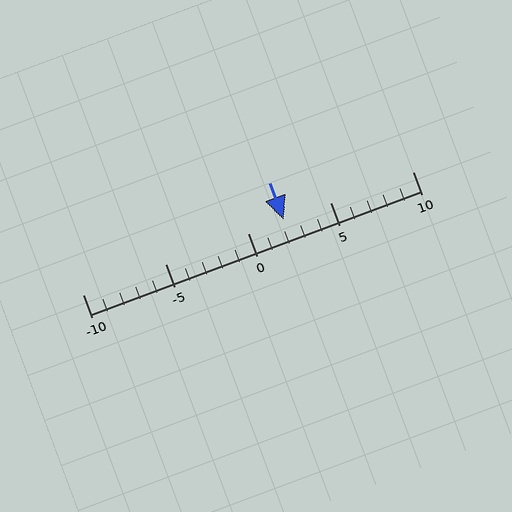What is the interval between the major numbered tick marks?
The major tick marks are spaced 5 units apart.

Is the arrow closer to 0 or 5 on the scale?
The arrow is closer to 0.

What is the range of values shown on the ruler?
The ruler shows values from -10 to 10.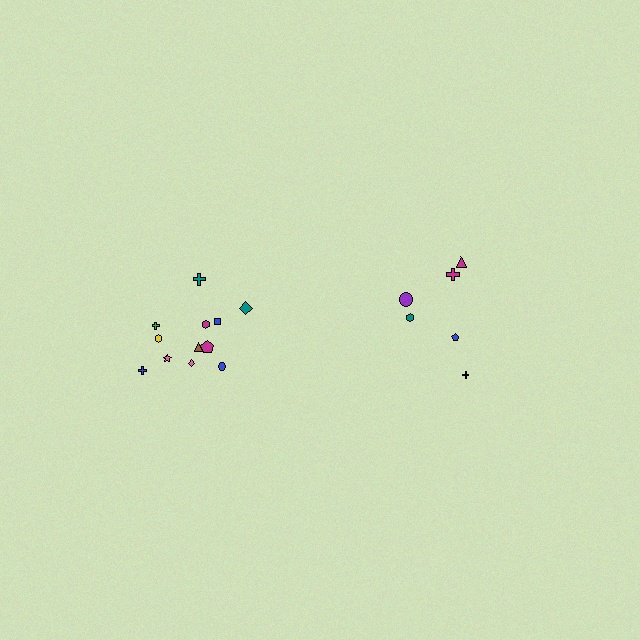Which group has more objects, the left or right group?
The left group.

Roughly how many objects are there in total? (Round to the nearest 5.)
Roughly 20 objects in total.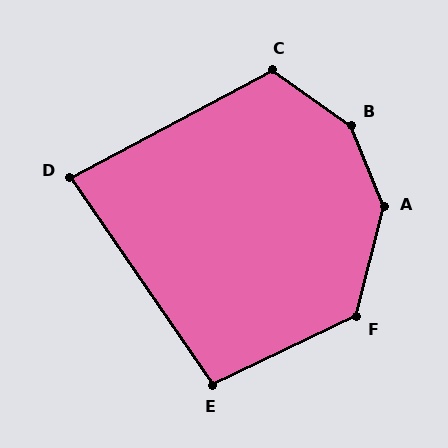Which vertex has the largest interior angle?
B, at approximately 147 degrees.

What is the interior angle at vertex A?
Approximately 144 degrees (obtuse).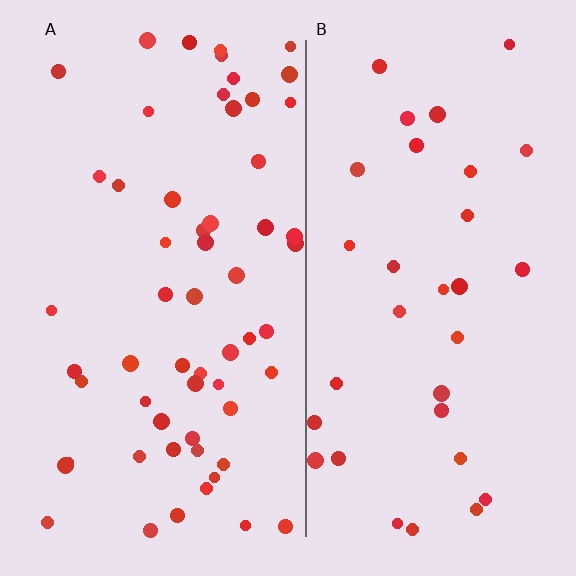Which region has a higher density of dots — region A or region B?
A (the left).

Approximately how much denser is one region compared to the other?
Approximately 1.8× — region A over region B.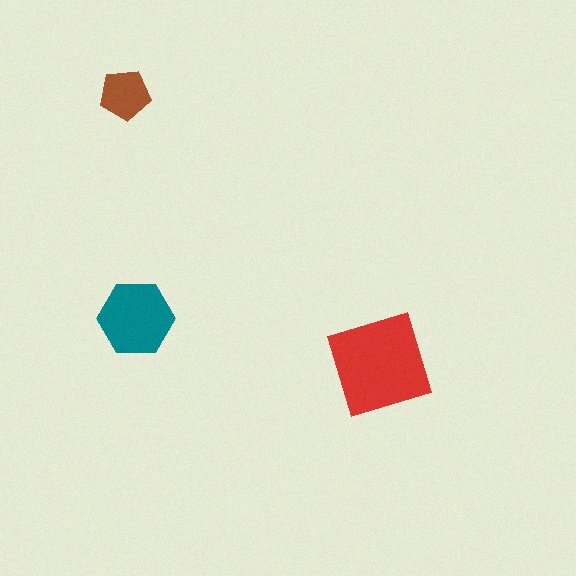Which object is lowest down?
The red square is bottommost.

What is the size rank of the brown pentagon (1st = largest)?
3rd.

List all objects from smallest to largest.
The brown pentagon, the teal hexagon, the red square.